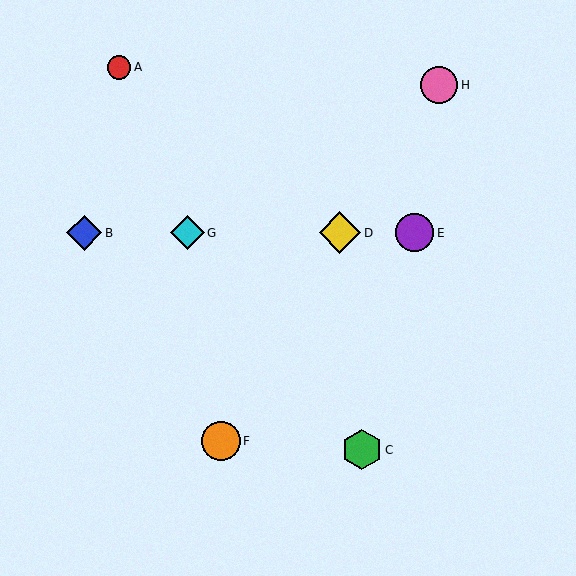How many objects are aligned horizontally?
4 objects (B, D, E, G) are aligned horizontally.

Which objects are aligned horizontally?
Objects B, D, E, G are aligned horizontally.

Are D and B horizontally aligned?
Yes, both are at y≈233.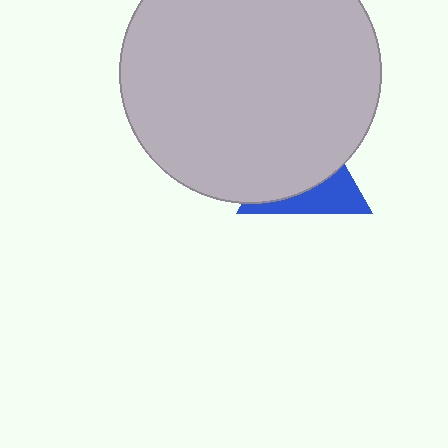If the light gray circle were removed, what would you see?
You would see the complete blue triangle.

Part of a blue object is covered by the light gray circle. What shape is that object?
It is a triangle.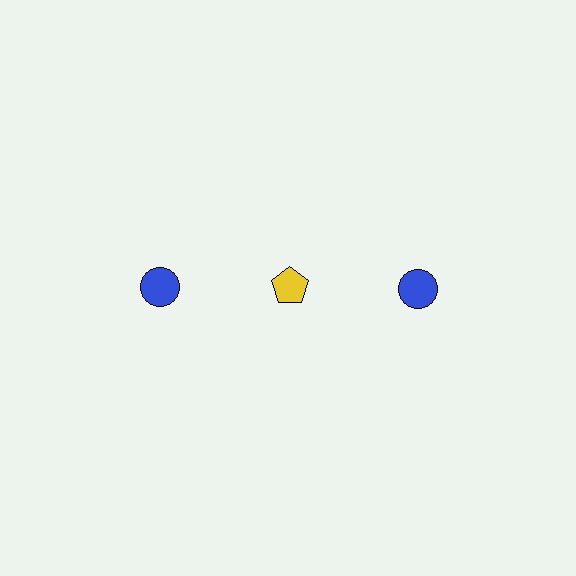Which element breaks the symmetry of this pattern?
The yellow pentagon in the top row, second from left column breaks the symmetry. All other shapes are blue circles.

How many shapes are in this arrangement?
There are 3 shapes arranged in a grid pattern.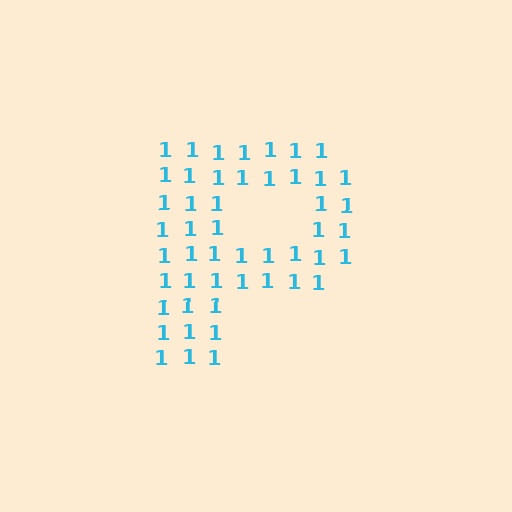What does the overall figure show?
The overall figure shows the letter P.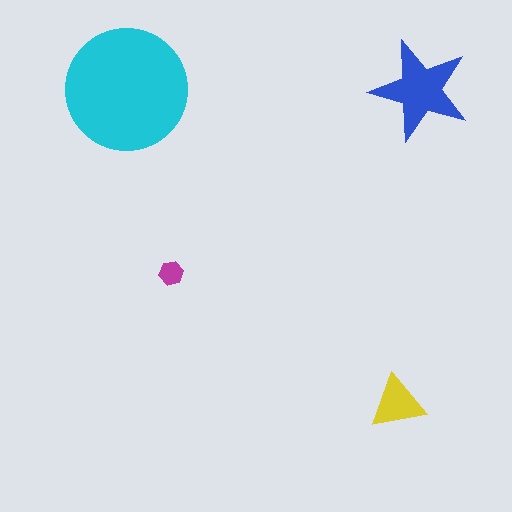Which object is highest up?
The cyan circle is topmost.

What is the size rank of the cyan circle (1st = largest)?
1st.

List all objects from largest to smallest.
The cyan circle, the blue star, the yellow triangle, the magenta hexagon.